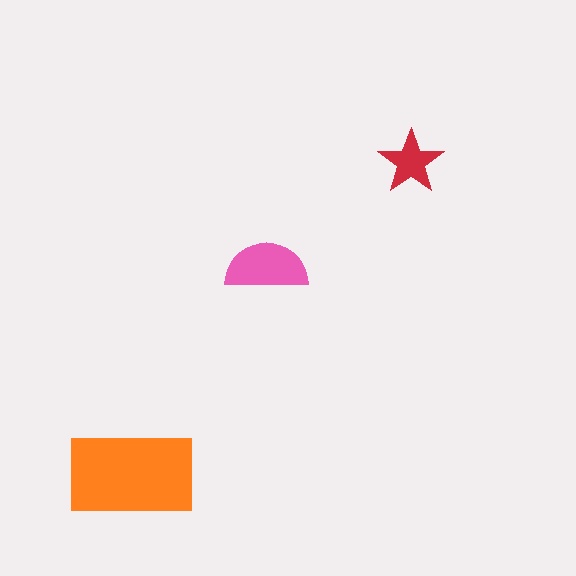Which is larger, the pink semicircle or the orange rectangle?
The orange rectangle.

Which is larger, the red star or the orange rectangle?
The orange rectangle.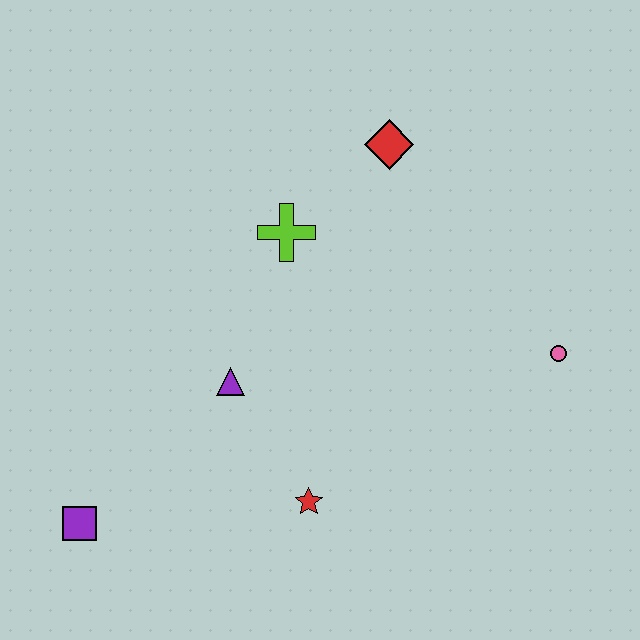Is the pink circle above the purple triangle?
Yes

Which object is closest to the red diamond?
The lime cross is closest to the red diamond.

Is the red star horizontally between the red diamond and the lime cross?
Yes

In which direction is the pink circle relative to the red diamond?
The pink circle is below the red diamond.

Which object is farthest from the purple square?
The pink circle is farthest from the purple square.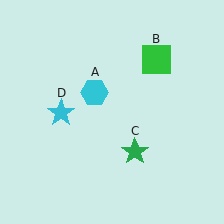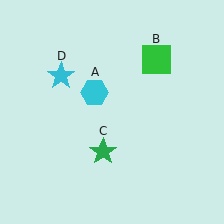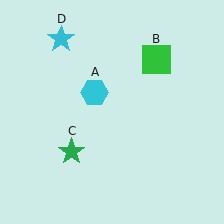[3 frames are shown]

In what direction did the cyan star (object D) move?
The cyan star (object D) moved up.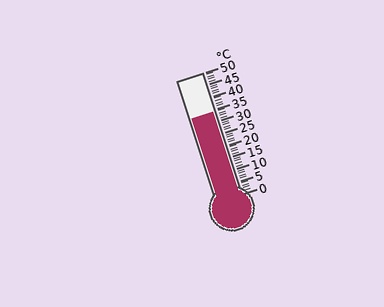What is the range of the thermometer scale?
The thermometer scale ranges from 0°C to 50°C.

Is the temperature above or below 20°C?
The temperature is above 20°C.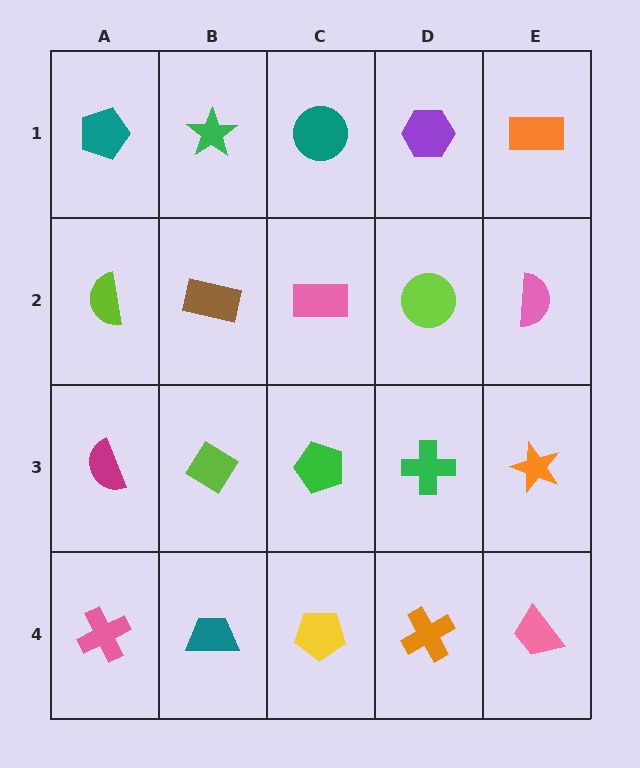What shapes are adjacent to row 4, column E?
An orange star (row 3, column E), an orange cross (row 4, column D).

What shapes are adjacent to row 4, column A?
A magenta semicircle (row 3, column A), a teal trapezoid (row 4, column B).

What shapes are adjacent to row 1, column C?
A pink rectangle (row 2, column C), a green star (row 1, column B), a purple hexagon (row 1, column D).